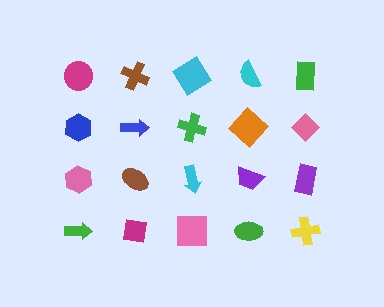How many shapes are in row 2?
5 shapes.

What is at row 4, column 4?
A green ellipse.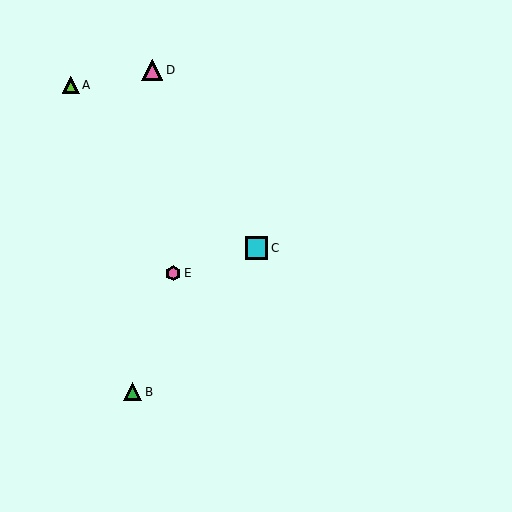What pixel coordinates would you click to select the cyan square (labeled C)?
Click at (256, 248) to select the cyan square C.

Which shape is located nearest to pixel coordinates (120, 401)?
The green triangle (labeled B) at (133, 392) is nearest to that location.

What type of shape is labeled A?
Shape A is a lime triangle.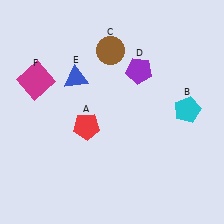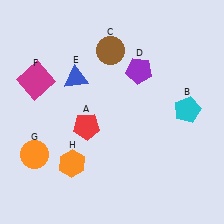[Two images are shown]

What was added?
An orange circle (G), an orange hexagon (H) were added in Image 2.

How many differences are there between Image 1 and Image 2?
There are 2 differences between the two images.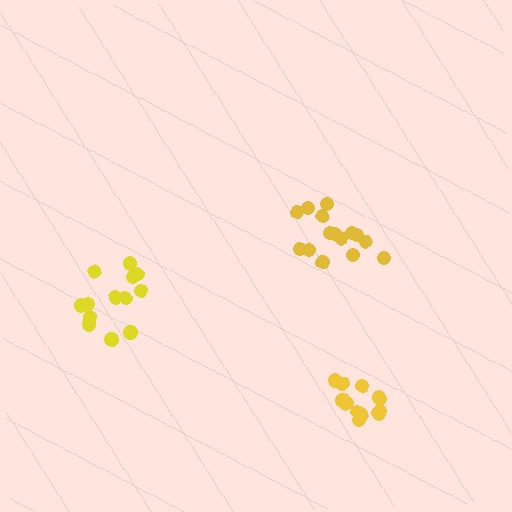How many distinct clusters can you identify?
There are 3 distinct clusters.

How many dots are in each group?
Group 1: 13 dots, Group 2: 12 dots, Group 3: 15 dots (40 total).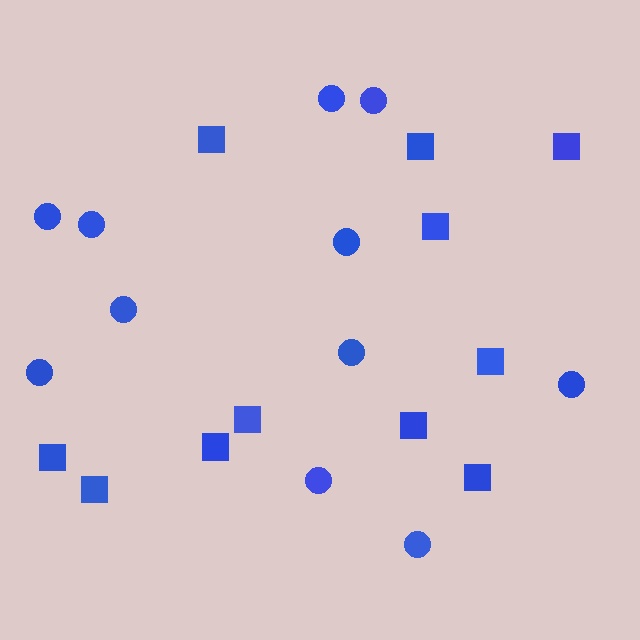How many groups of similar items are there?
There are 2 groups: one group of squares (11) and one group of circles (11).